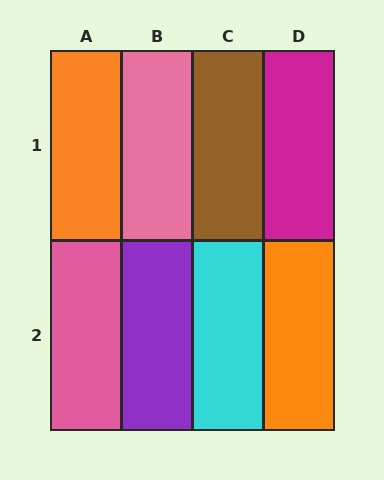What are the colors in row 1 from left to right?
Orange, pink, brown, magenta.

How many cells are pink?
2 cells are pink.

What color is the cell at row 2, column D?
Orange.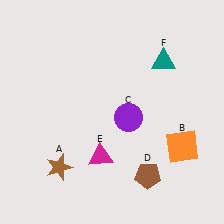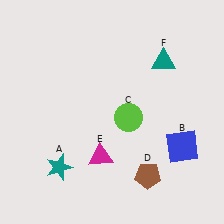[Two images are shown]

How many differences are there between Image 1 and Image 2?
There are 3 differences between the two images.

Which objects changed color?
A changed from brown to teal. B changed from orange to blue. C changed from purple to lime.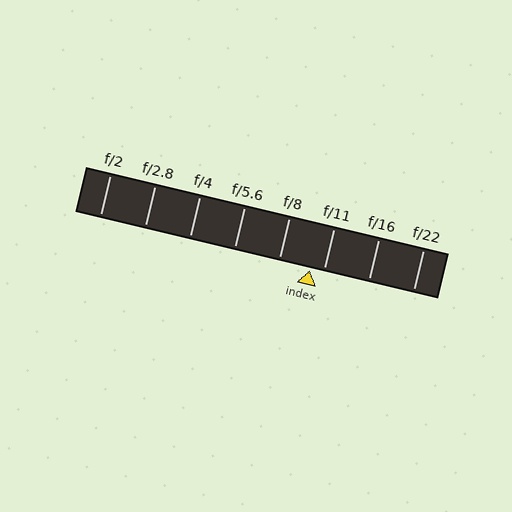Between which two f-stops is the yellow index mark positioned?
The index mark is between f/8 and f/11.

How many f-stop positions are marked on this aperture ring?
There are 8 f-stop positions marked.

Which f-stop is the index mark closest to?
The index mark is closest to f/11.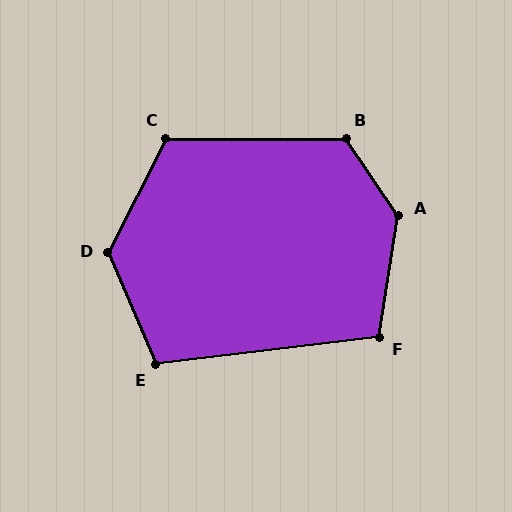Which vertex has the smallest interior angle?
F, at approximately 106 degrees.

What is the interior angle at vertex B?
Approximately 124 degrees (obtuse).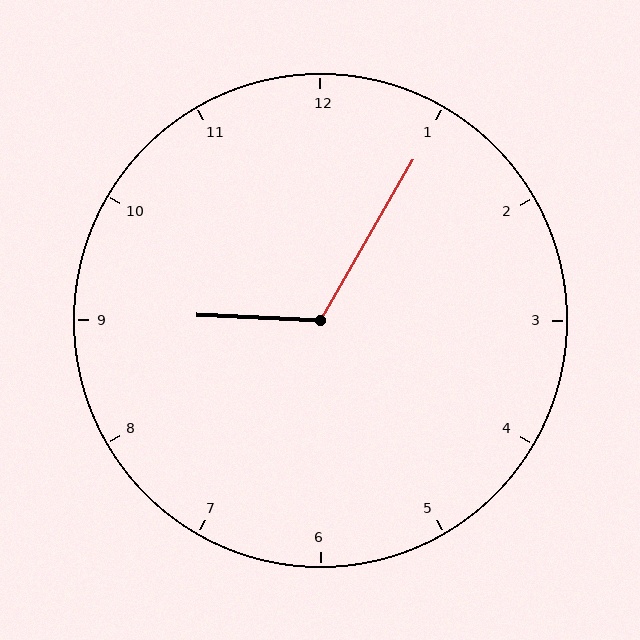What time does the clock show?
9:05.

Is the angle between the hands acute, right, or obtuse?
It is obtuse.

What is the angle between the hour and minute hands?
Approximately 118 degrees.